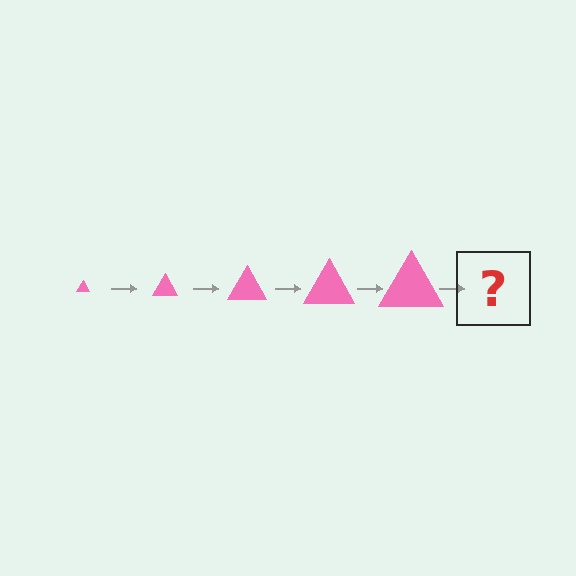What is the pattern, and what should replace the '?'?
The pattern is that the triangle gets progressively larger each step. The '?' should be a pink triangle, larger than the previous one.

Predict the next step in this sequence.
The next step is a pink triangle, larger than the previous one.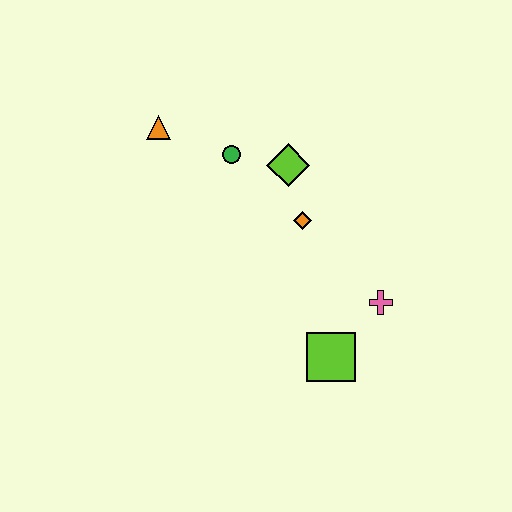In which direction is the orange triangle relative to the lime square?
The orange triangle is above the lime square.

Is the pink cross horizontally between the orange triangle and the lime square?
No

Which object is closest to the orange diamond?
The lime diamond is closest to the orange diamond.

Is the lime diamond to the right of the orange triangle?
Yes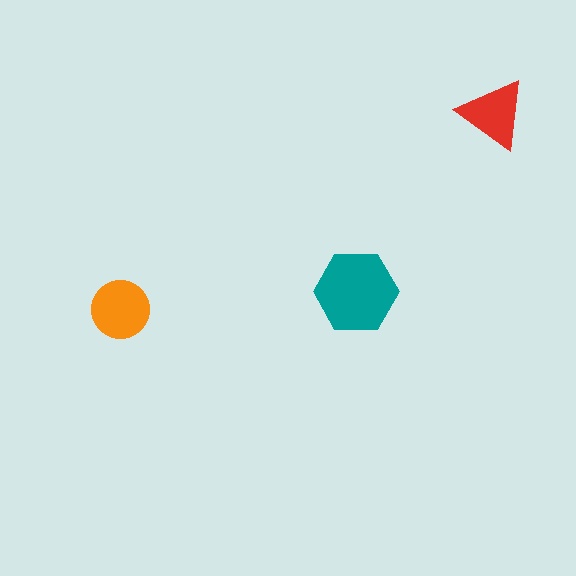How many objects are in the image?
There are 3 objects in the image.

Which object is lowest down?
The orange circle is bottommost.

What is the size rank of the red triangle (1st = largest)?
3rd.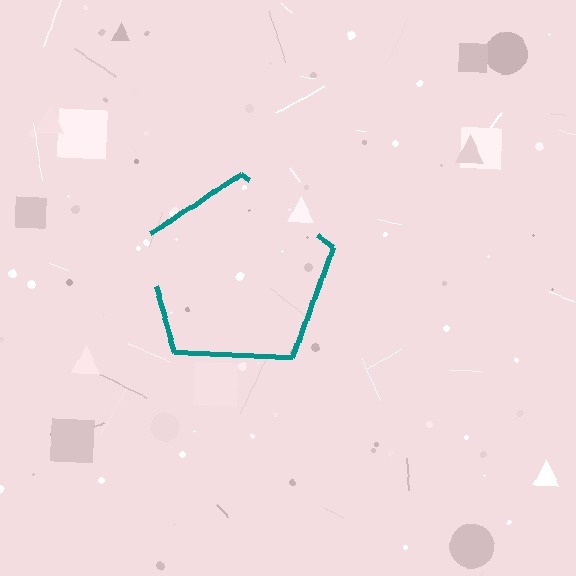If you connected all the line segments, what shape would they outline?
They would outline a pentagon.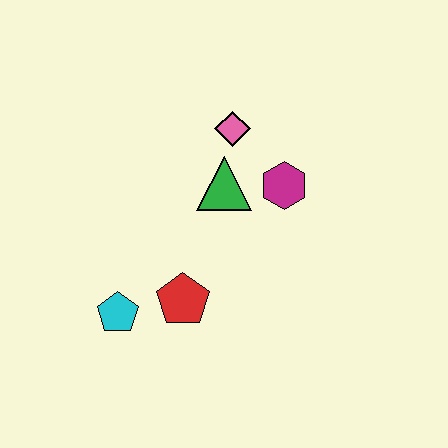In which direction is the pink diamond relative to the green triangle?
The pink diamond is above the green triangle.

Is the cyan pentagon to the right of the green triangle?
No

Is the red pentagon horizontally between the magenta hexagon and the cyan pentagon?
Yes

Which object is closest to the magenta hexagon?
The green triangle is closest to the magenta hexagon.